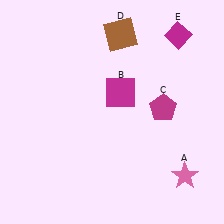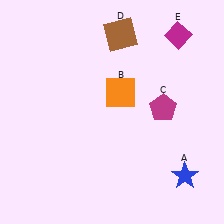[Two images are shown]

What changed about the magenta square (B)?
In Image 1, B is magenta. In Image 2, it changed to orange.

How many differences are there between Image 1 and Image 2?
There are 2 differences between the two images.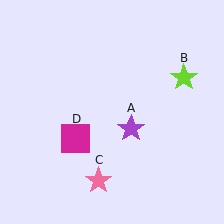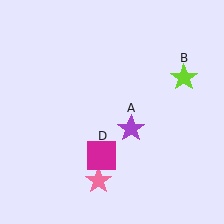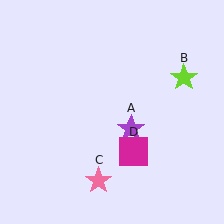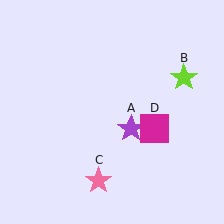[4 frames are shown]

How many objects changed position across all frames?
1 object changed position: magenta square (object D).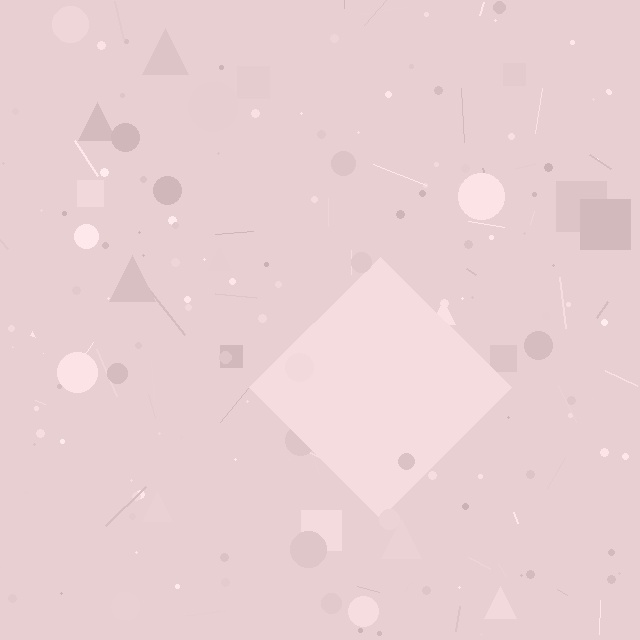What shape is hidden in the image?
A diamond is hidden in the image.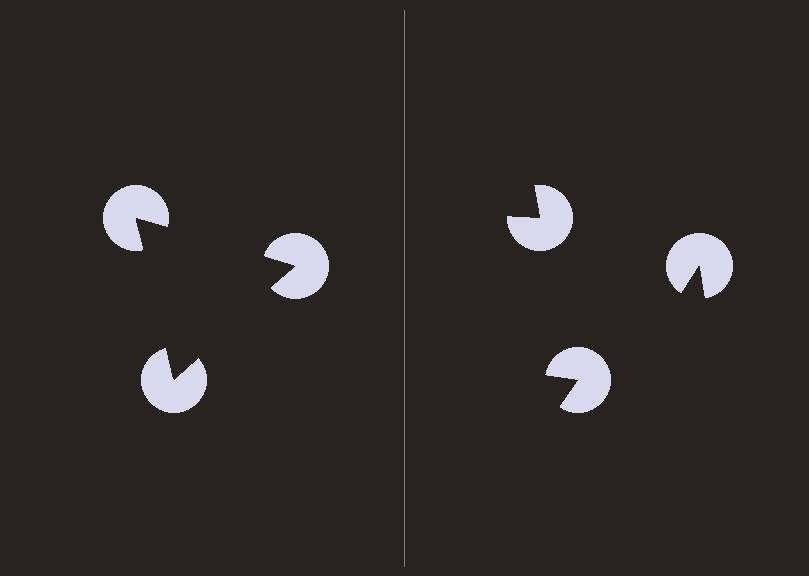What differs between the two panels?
The pac-man discs are positioned identically on both sides; only the wedge orientations differ. On the left they align to a triangle; on the right they are misaligned.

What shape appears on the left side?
An illusory triangle.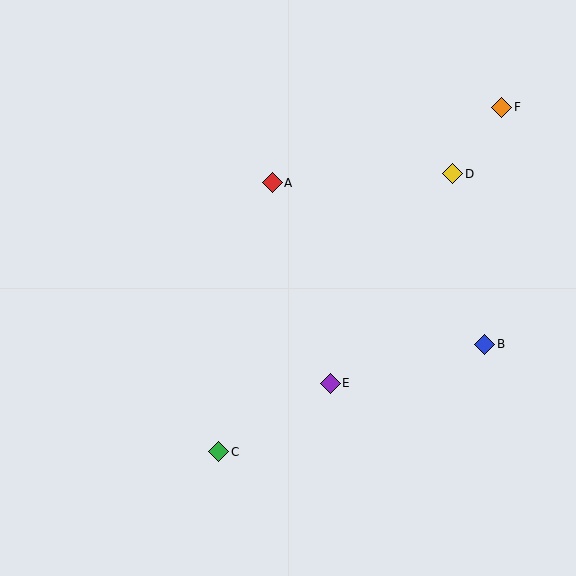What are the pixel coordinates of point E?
Point E is at (330, 383).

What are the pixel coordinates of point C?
Point C is at (219, 452).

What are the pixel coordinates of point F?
Point F is at (502, 107).